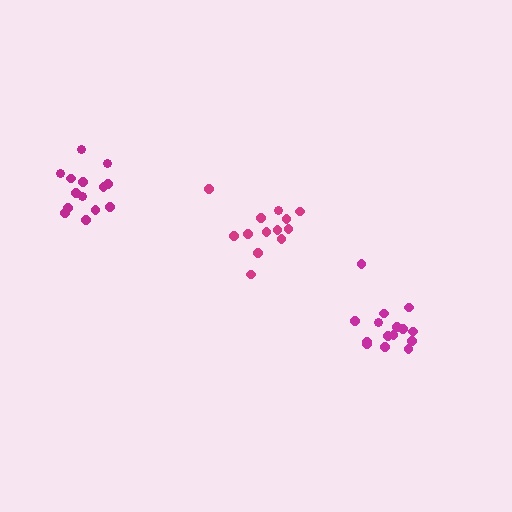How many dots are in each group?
Group 1: 15 dots, Group 2: 14 dots, Group 3: 13 dots (42 total).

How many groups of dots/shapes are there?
There are 3 groups.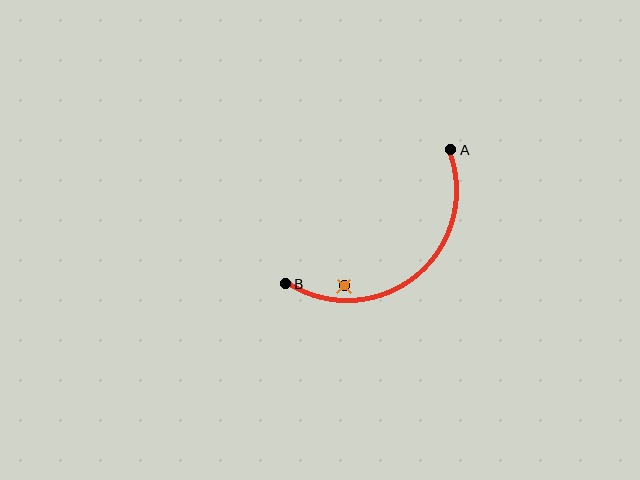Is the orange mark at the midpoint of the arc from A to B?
No — the orange mark does not lie on the arc at all. It sits slightly inside the curve.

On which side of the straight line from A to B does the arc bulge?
The arc bulges below and to the right of the straight line connecting A and B.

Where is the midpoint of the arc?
The arc midpoint is the point on the curve farthest from the straight line joining A and B. It sits below and to the right of that line.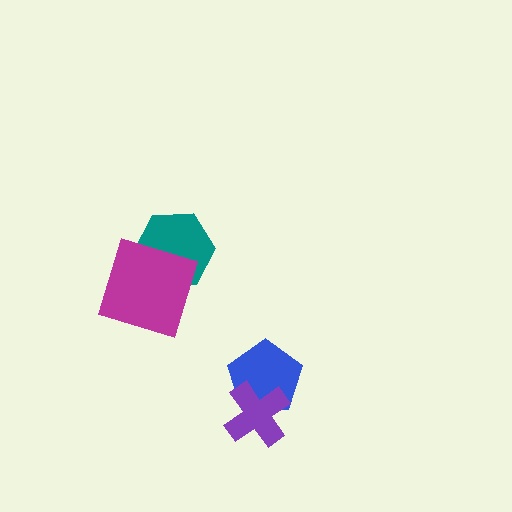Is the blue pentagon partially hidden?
Yes, it is partially covered by another shape.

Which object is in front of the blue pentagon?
The purple cross is in front of the blue pentagon.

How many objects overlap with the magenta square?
1 object overlaps with the magenta square.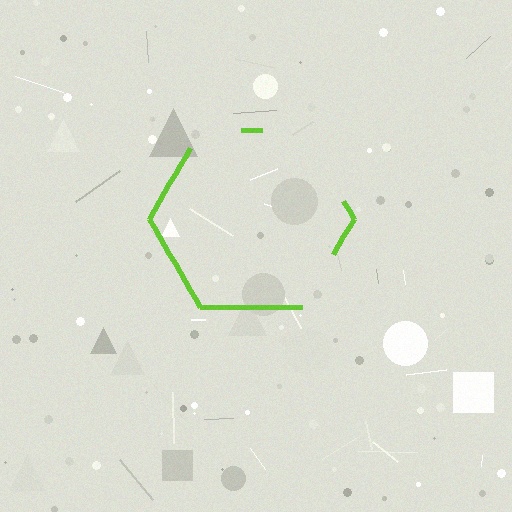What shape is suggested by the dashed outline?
The dashed outline suggests a hexagon.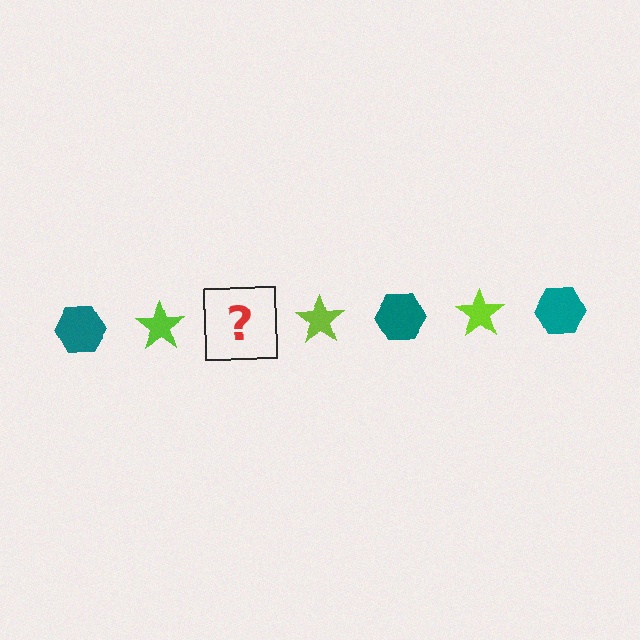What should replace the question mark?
The question mark should be replaced with a teal hexagon.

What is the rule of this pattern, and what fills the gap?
The rule is that the pattern alternates between teal hexagon and lime star. The gap should be filled with a teal hexagon.